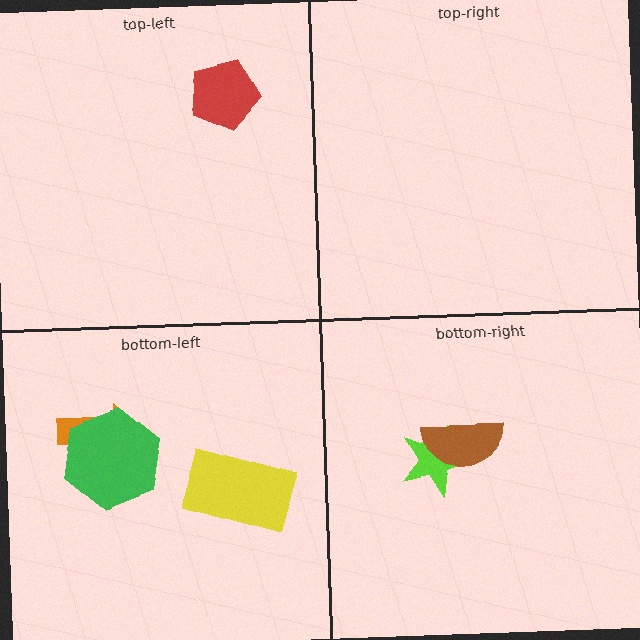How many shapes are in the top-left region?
1.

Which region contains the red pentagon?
The top-left region.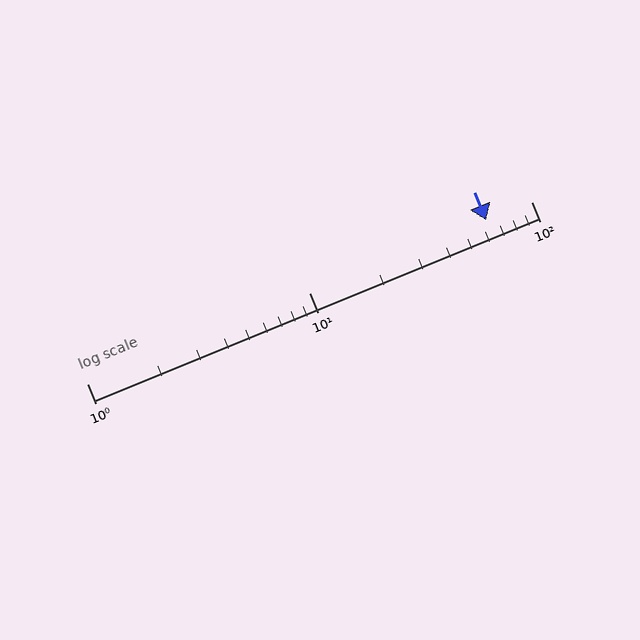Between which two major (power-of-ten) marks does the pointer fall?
The pointer is between 10 and 100.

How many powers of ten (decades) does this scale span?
The scale spans 2 decades, from 1 to 100.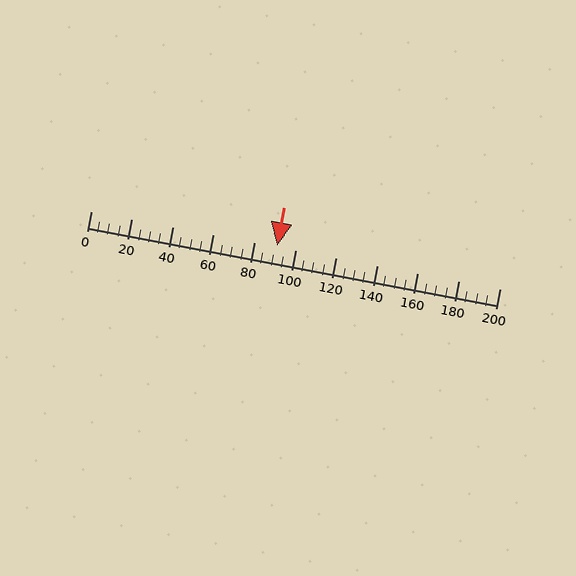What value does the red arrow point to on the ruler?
The red arrow points to approximately 91.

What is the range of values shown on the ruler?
The ruler shows values from 0 to 200.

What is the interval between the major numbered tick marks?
The major tick marks are spaced 20 units apart.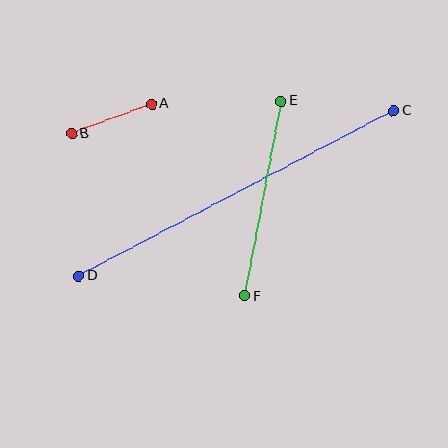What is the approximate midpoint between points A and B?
The midpoint is at approximately (112, 119) pixels.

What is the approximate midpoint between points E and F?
The midpoint is at approximately (263, 199) pixels.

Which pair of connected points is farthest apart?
Points C and D are farthest apart.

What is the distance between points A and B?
The distance is approximately 85 pixels.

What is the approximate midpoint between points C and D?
The midpoint is at approximately (236, 193) pixels.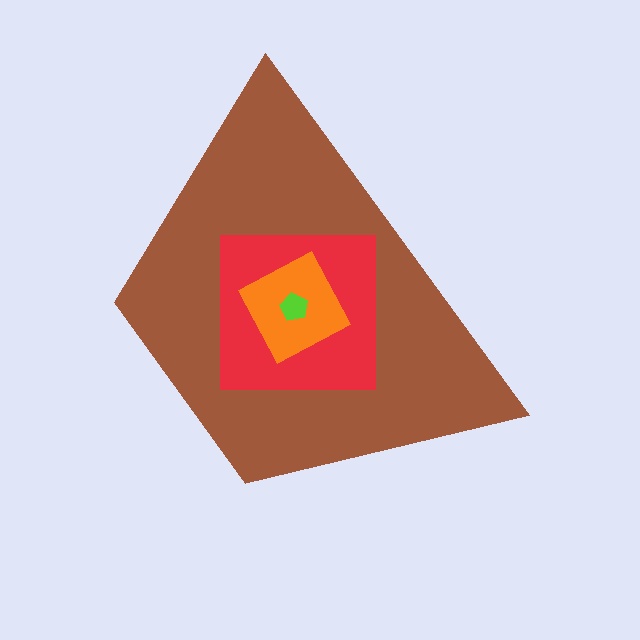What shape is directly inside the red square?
The orange diamond.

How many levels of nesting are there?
4.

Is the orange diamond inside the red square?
Yes.